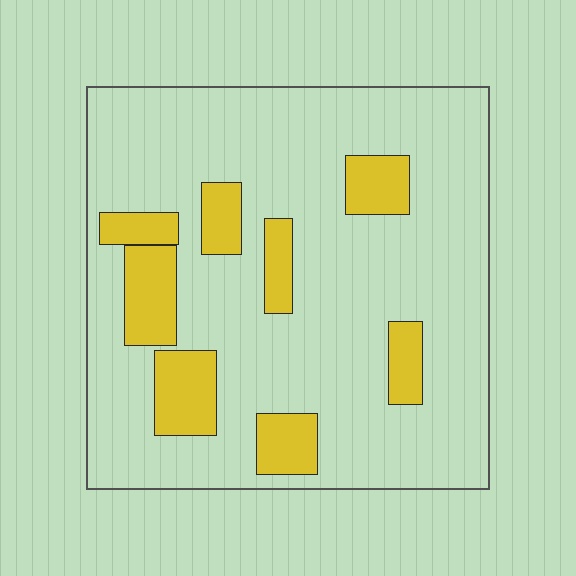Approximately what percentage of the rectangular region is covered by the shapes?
Approximately 20%.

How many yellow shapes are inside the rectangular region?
8.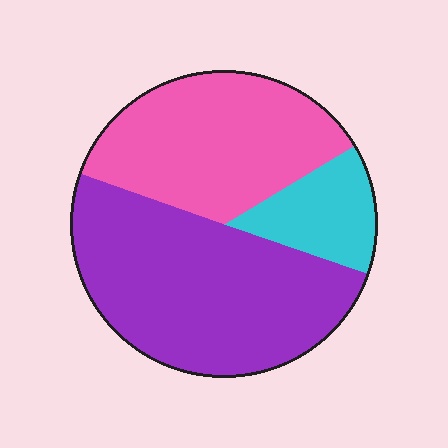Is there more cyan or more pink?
Pink.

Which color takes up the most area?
Purple, at roughly 50%.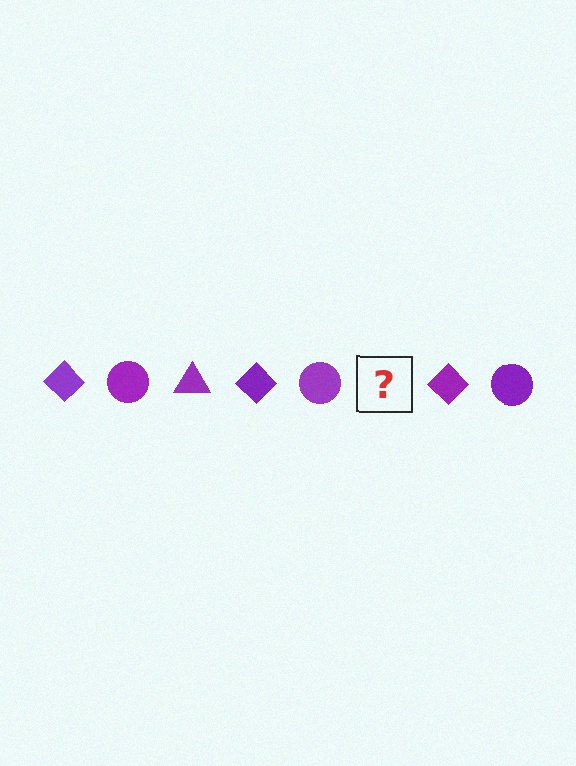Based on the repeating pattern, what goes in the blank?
The blank should be a purple triangle.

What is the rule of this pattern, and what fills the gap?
The rule is that the pattern cycles through diamond, circle, triangle shapes in purple. The gap should be filled with a purple triangle.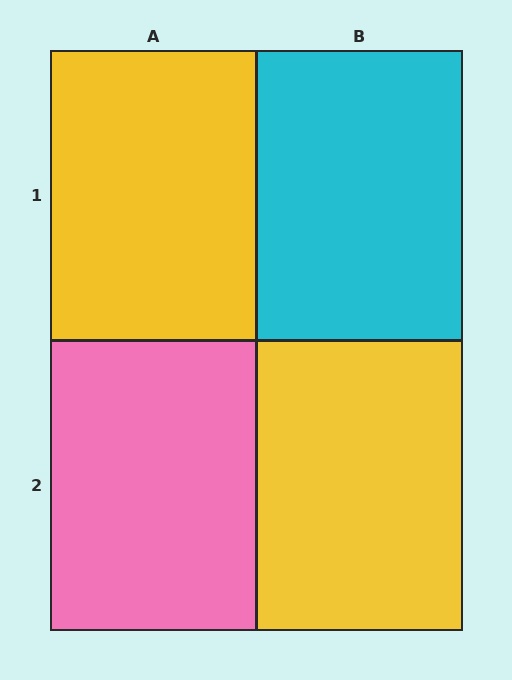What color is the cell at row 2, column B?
Yellow.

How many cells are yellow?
2 cells are yellow.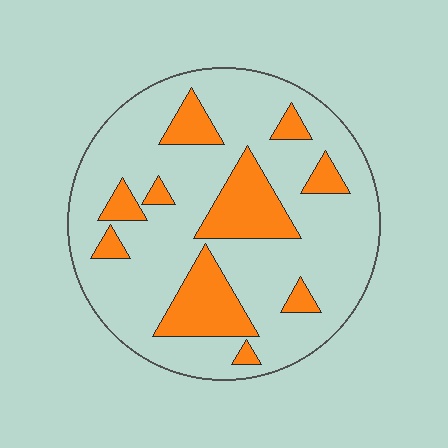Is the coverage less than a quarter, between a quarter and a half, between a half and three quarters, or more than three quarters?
Less than a quarter.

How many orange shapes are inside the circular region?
10.